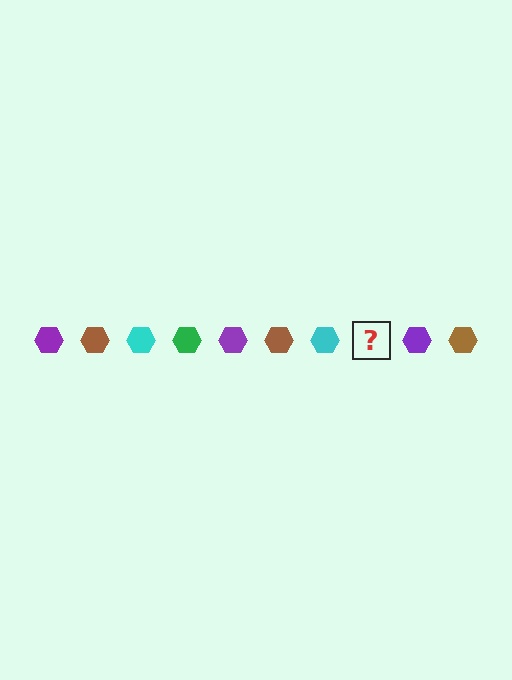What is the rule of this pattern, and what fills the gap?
The rule is that the pattern cycles through purple, brown, cyan, green hexagons. The gap should be filled with a green hexagon.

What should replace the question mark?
The question mark should be replaced with a green hexagon.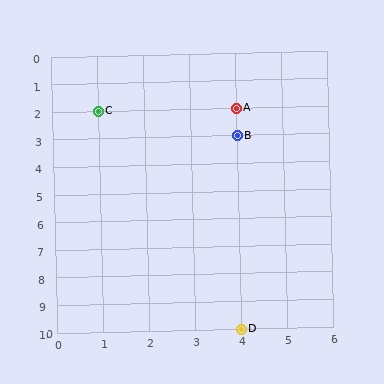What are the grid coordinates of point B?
Point B is at grid coordinates (4, 3).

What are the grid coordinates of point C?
Point C is at grid coordinates (1, 2).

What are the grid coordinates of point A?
Point A is at grid coordinates (4, 2).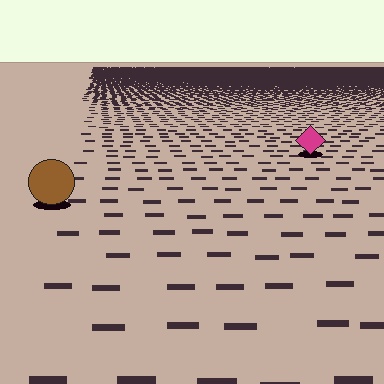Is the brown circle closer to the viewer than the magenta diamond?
Yes. The brown circle is closer — you can tell from the texture gradient: the ground texture is coarser near it.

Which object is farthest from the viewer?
The magenta diamond is farthest from the viewer. It appears smaller and the ground texture around it is denser.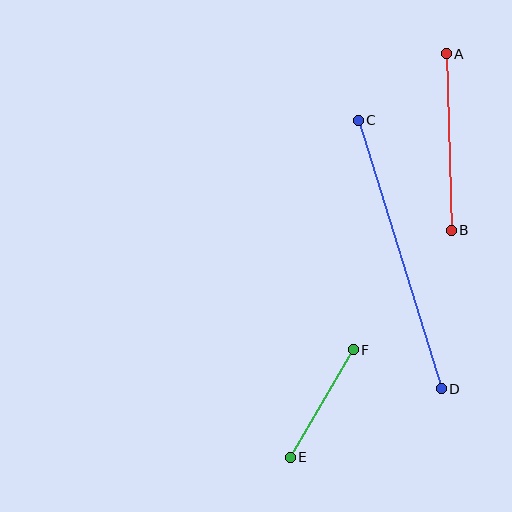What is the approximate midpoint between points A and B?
The midpoint is at approximately (449, 142) pixels.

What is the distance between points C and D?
The distance is approximately 281 pixels.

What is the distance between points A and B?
The distance is approximately 176 pixels.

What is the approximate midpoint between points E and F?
The midpoint is at approximately (322, 403) pixels.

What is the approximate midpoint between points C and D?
The midpoint is at approximately (400, 255) pixels.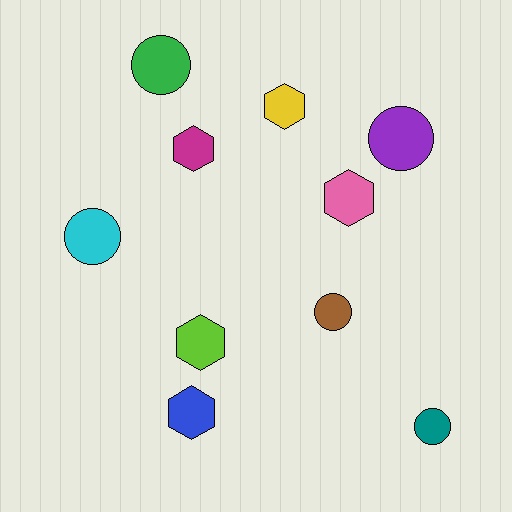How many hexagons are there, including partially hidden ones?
There are 5 hexagons.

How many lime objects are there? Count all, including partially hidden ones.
There is 1 lime object.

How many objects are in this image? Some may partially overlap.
There are 10 objects.